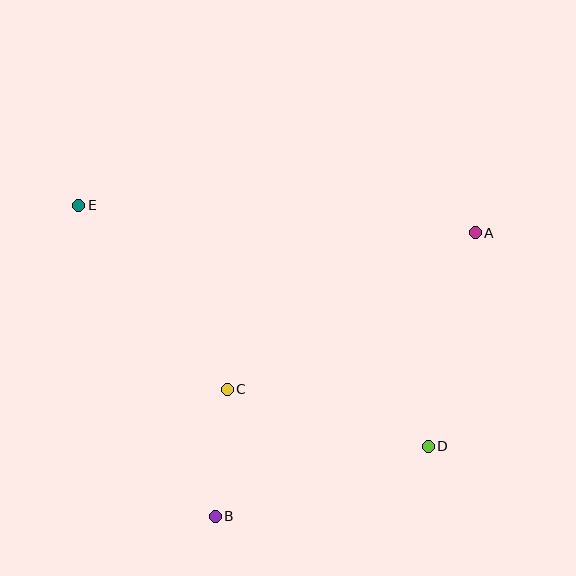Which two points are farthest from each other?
Points D and E are farthest from each other.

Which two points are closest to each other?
Points B and C are closest to each other.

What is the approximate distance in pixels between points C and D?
The distance between C and D is approximately 209 pixels.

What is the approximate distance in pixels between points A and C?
The distance between A and C is approximately 293 pixels.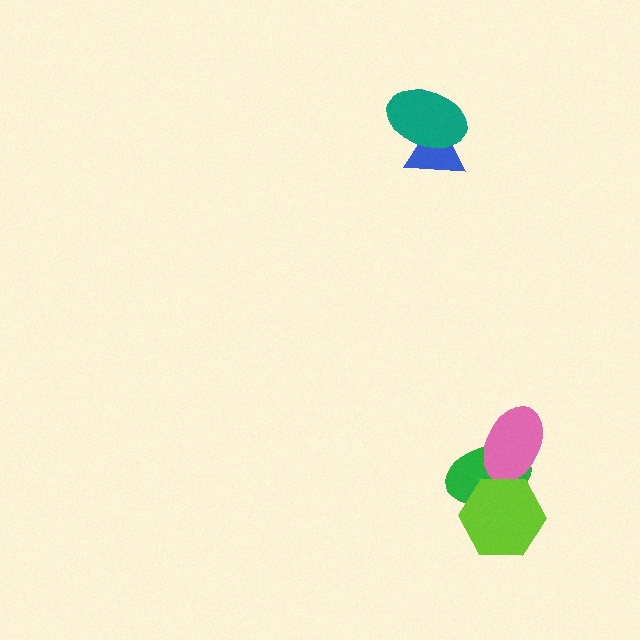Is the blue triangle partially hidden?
Yes, it is partially covered by another shape.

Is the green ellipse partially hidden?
Yes, it is partially covered by another shape.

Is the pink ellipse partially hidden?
Yes, it is partially covered by another shape.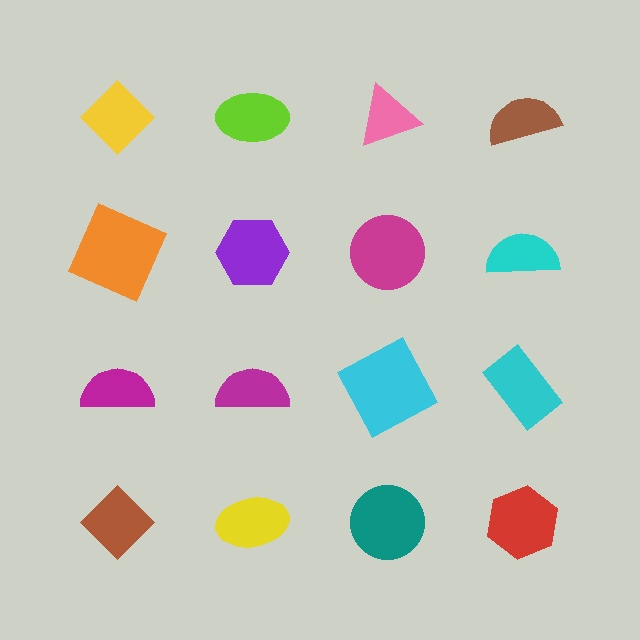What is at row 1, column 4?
A brown semicircle.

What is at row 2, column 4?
A cyan semicircle.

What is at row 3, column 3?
A cyan square.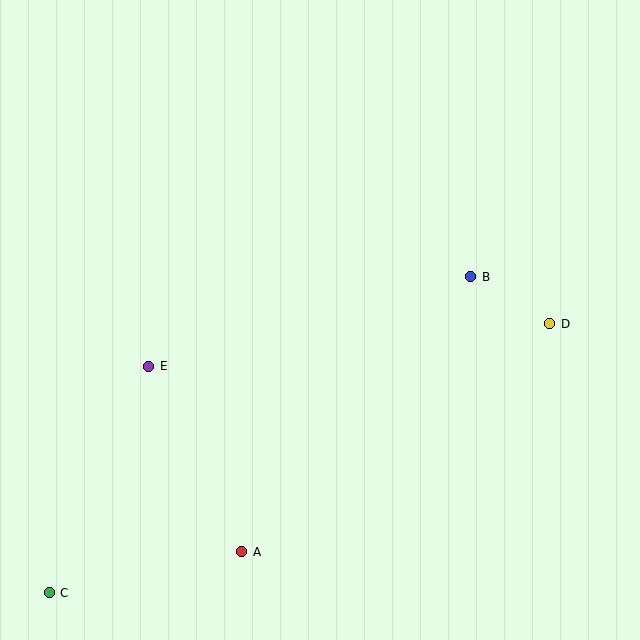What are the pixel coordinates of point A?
Point A is at (242, 552).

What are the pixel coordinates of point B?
Point B is at (471, 277).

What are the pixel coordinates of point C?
Point C is at (49, 593).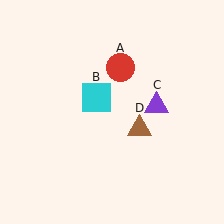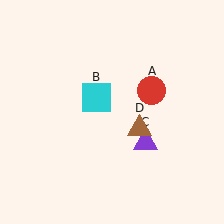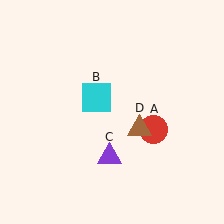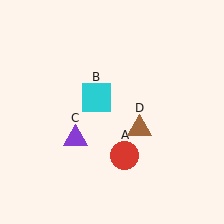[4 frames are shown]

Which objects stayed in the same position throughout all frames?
Cyan square (object B) and brown triangle (object D) remained stationary.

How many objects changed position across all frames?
2 objects changed position: red circle (object A), purple triangle (object C).